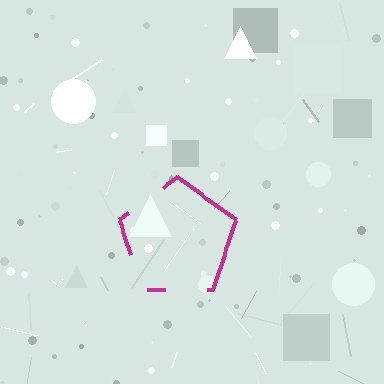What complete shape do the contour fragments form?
The contour fragments form a pentagon.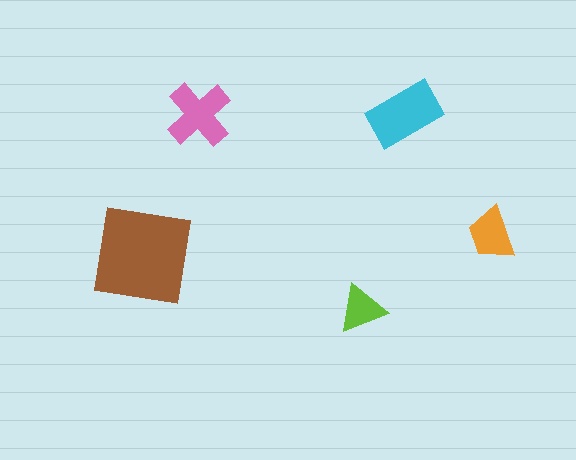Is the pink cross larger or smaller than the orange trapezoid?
Larger.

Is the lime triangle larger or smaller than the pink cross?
Smaller.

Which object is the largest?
The brown square.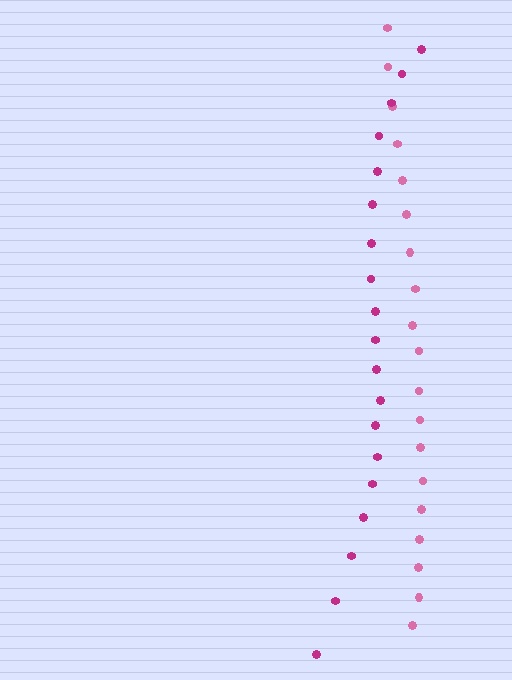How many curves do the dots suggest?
There are 2 distinct paths.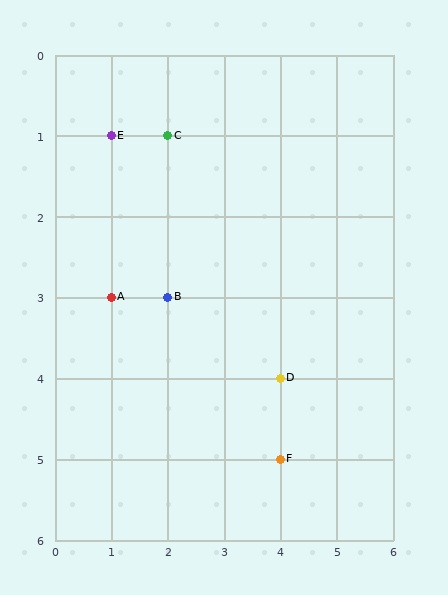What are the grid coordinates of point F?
Point F is at grid coordinates (4, 5).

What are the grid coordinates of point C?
Point C is at grid coordinates (2, 1).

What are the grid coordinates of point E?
Point E is at grid coordinates (1, 1).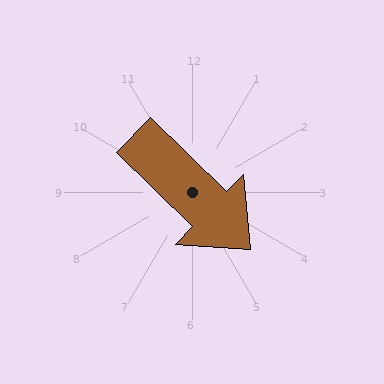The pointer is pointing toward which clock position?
Roughly 4 o'clock.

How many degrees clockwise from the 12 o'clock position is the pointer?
Approximately 134 degrees.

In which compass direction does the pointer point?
Southeast.